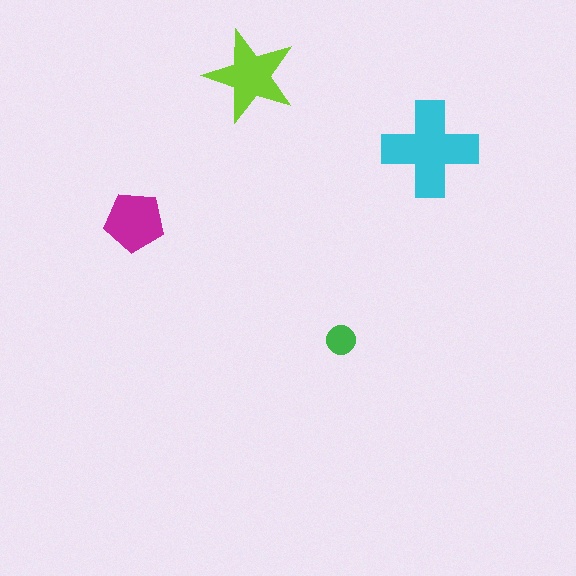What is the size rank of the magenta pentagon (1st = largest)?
3rd.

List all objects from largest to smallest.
The cyan cross, the lime star, the magenta pentagon, the green circle.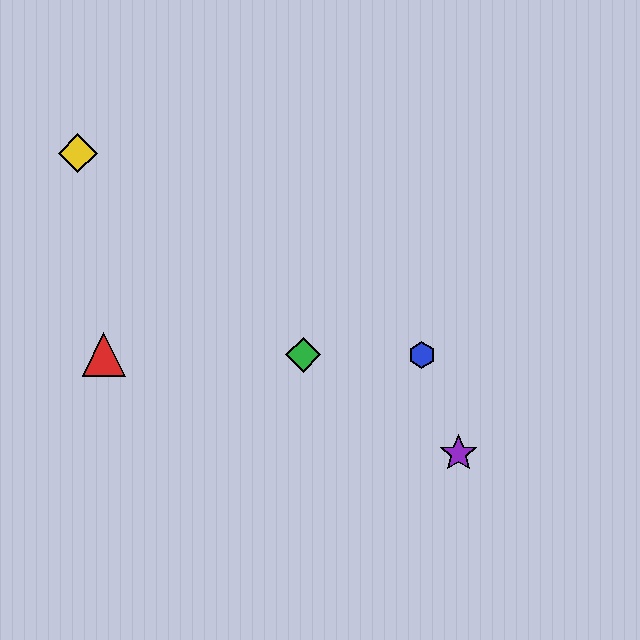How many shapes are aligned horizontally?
3 shapes (the red triangle, the blue hexagon, the green diamond) are aligned horizontally.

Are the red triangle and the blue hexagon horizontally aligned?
Yes, both are at y≈355.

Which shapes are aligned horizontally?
The red triangle, the blue hexagon, the green diamond are aligned horizontally.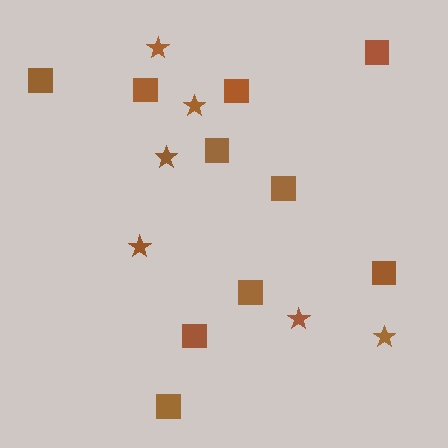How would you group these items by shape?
There are 2 groups: one group of stars (6) and one group of squares (10).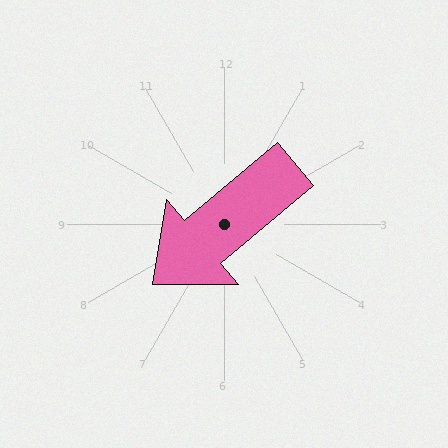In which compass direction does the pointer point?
Southwest.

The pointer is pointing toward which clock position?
Roughly 8 o'clock.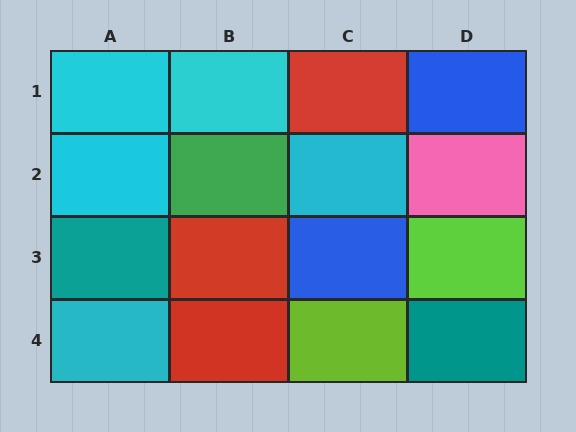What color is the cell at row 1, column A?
Cyan.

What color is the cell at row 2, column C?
Cyan.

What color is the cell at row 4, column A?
Cyan.